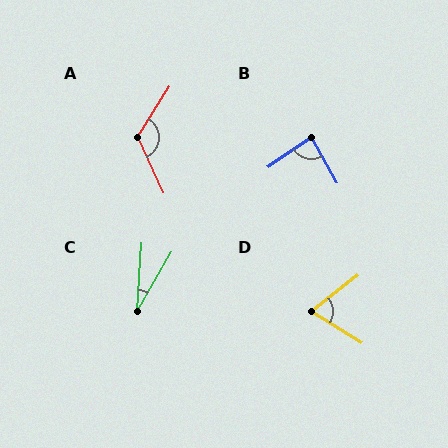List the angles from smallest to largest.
C (26°), D (70°), B (85°), A (122°).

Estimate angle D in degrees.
Approximately 70 degrees.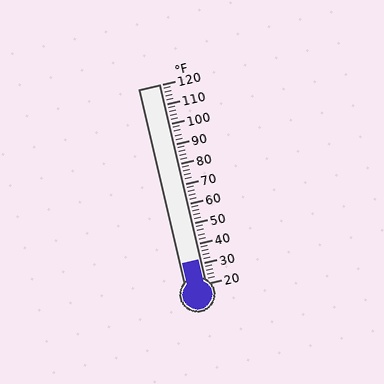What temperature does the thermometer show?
The thermometer shows approximately 32°F.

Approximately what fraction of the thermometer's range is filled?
The thermometer is filled to approximately 10% of its range.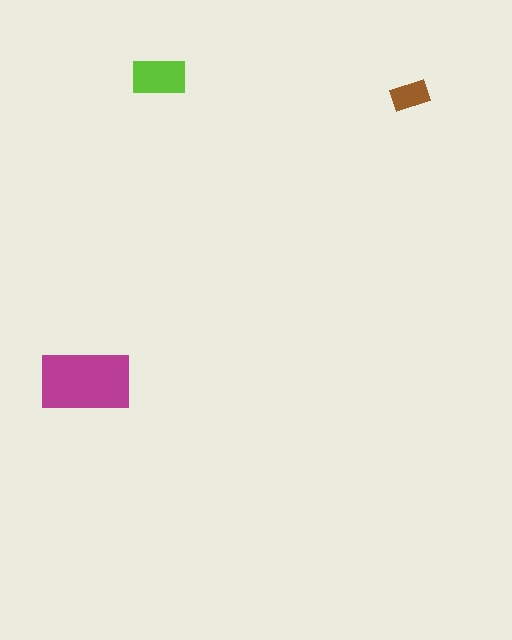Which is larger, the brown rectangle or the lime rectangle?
The lime one.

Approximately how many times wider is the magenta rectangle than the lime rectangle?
About 1.5 times wider.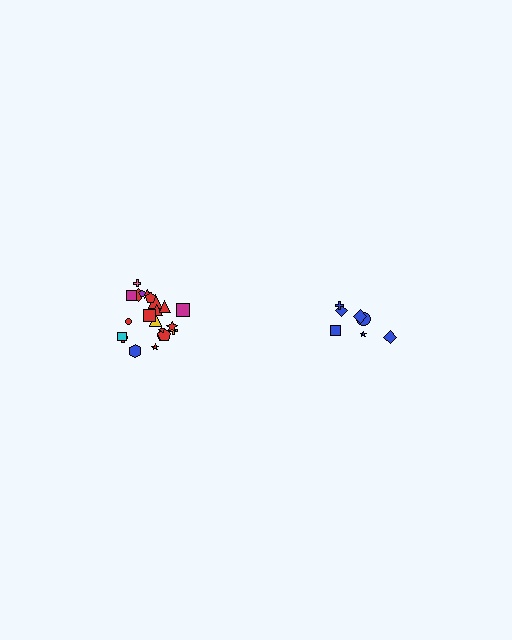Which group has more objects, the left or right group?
The left group.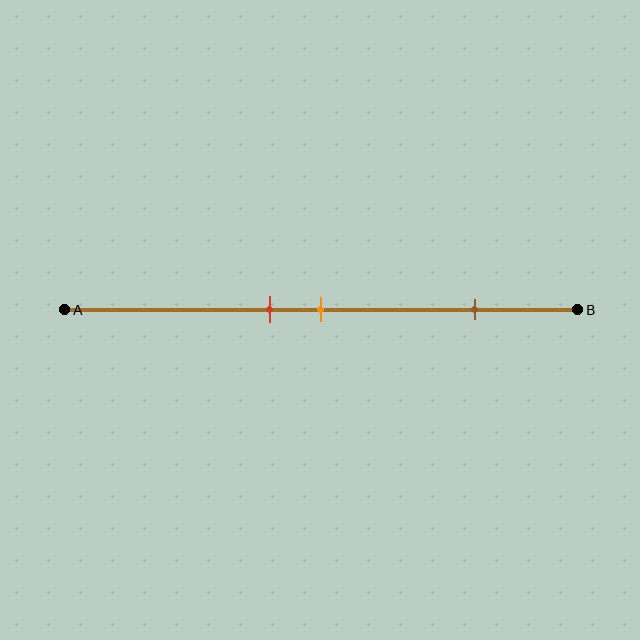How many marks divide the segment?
There are 3 marks dividing the segment.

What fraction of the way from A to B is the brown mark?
The brown mark is approximately 80% (0.8) of the way from A to B.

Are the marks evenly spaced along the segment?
No, the marks are not evenly spaced.